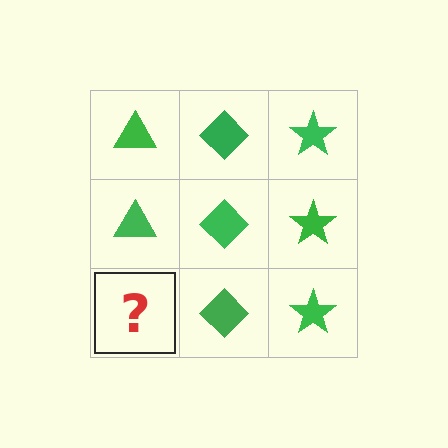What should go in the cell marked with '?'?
The missing cell should contain a green triangle.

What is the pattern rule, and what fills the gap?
The rule is that each column has a consistent shape. The gap should be filled with a green triangle.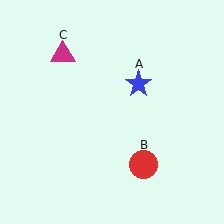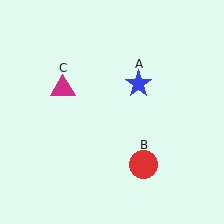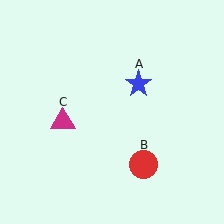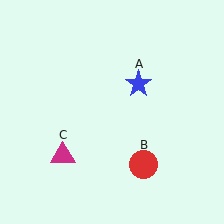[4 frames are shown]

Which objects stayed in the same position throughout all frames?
Blue star (object A) and red circle (object B) remained stationary.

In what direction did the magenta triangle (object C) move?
The magenta triangle (object C) moved down.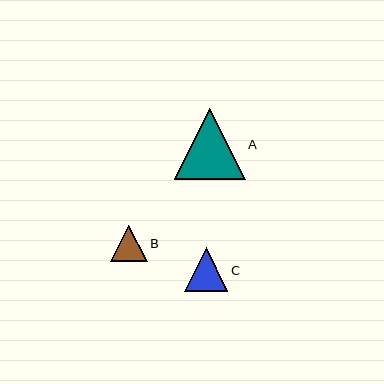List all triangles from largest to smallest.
From largest to smallest: A, C, B.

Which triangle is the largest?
Triangle A is the largest with a size of approximately 71 pixels.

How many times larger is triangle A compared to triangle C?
Triangle A is approximately 1.7 times the size of triangle C.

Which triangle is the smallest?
Triangle B is the smallest with a size of approximately 36 pixels.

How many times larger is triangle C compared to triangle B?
Triangle C is approximately 1.2 times the size of triangle B.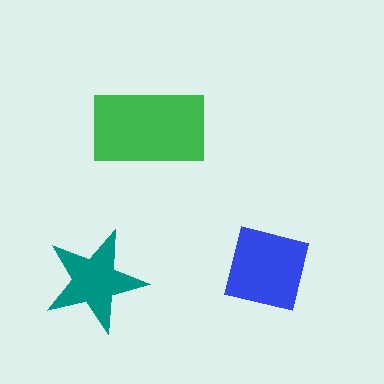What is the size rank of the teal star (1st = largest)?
3rd.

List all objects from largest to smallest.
The green rectangle, the blue square, the teal star.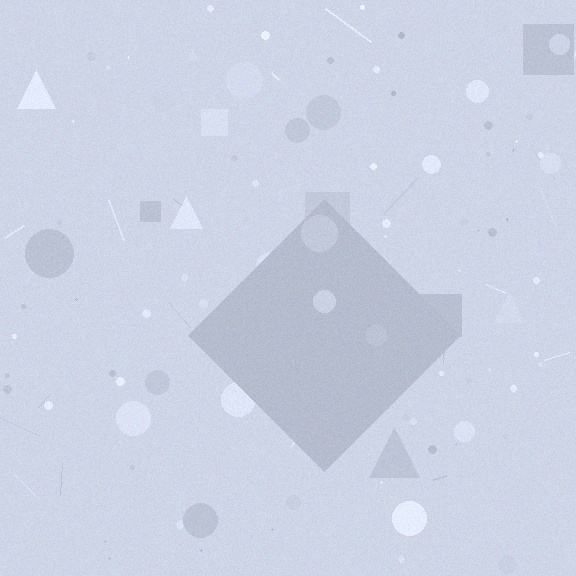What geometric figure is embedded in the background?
A diamond is embedded in the background.